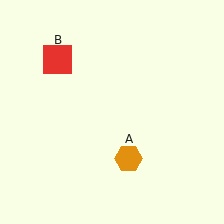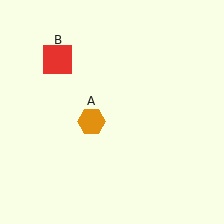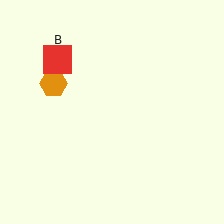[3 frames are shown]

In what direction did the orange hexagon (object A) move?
The orange hexagon (object A) moved up and to the left.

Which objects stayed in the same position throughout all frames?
Red square (object B) remained stationary.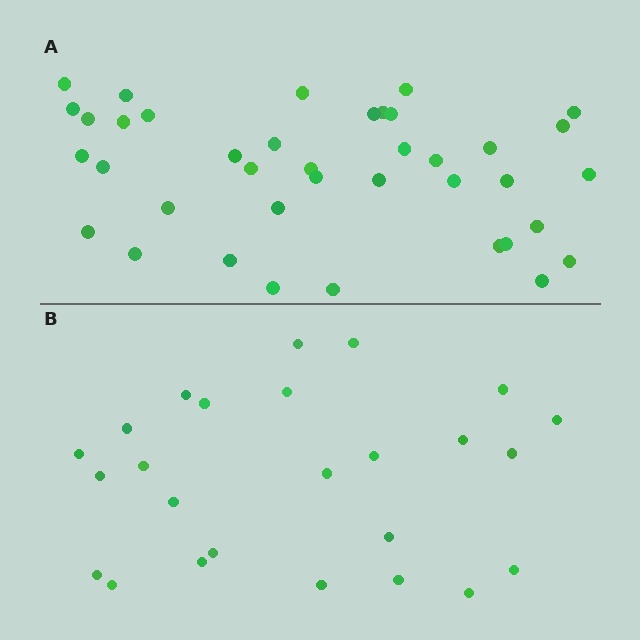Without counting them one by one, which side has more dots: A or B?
Region A (the top region) has more dots.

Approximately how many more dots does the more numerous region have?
Region A has approximately 15 more dots than region B.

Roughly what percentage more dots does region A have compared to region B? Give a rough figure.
About 55% more.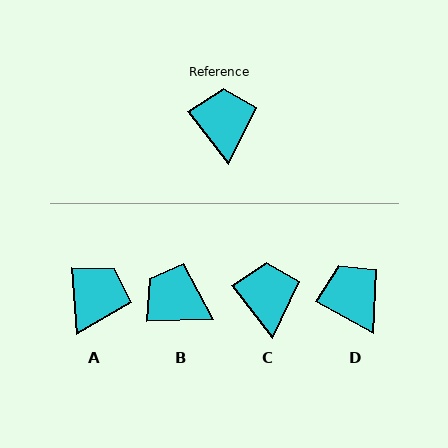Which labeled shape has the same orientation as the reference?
C.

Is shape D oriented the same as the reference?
No, it is off by about 23 degrees.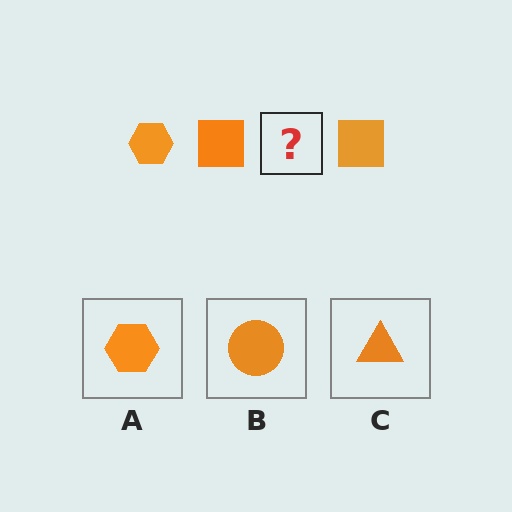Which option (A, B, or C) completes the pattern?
A.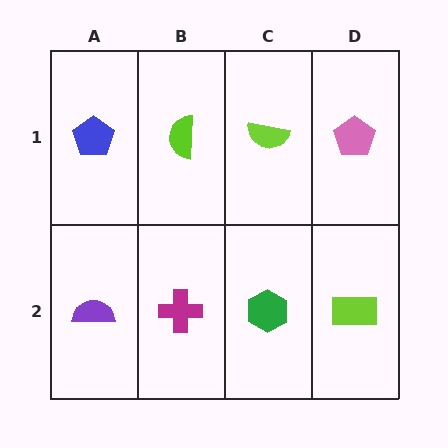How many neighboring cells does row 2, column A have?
2.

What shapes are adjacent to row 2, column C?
A lime semicircle (row 1, column C), a magenta cross (row 2, column B), a lime rectangle (row 2, column D).